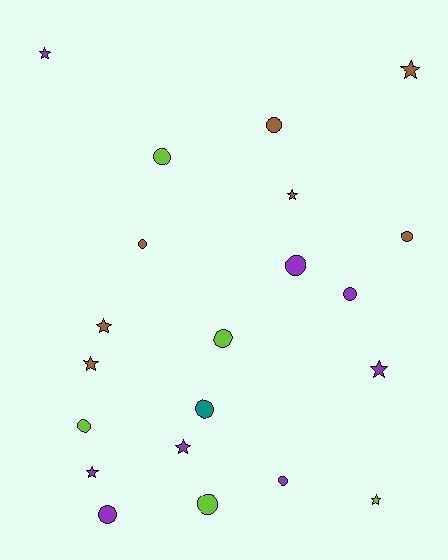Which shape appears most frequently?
Circle, with 12 objects.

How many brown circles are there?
There are 3 brown circles.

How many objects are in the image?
There are 21 objects.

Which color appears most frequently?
Purple, with 8 objects.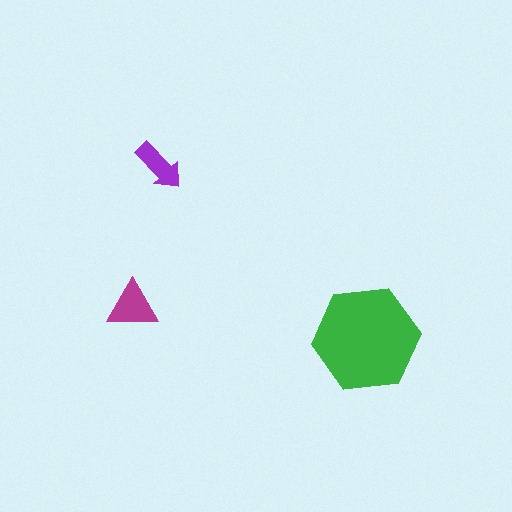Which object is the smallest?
The purple arrow.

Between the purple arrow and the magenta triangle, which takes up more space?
The magenta triangle.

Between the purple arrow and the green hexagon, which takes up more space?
The green hexagon.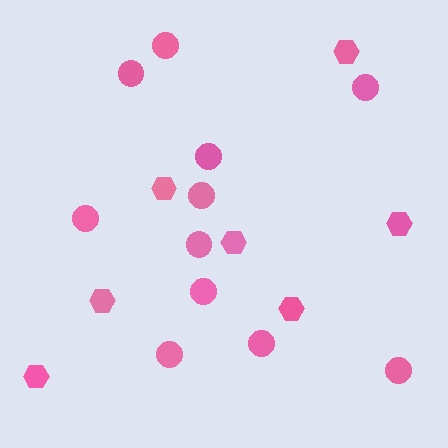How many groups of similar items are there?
There are 2 groups: one group of hexagons (7) and one group of circles (11).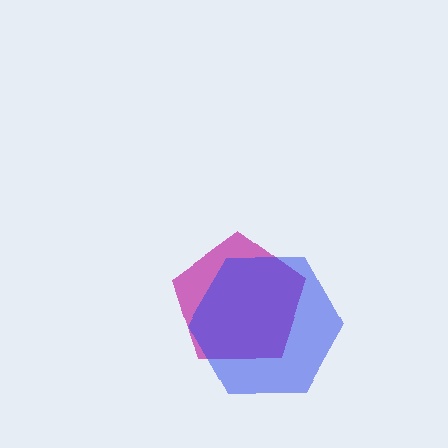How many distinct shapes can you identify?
There are 2 distinct shapes: a magenta pentagon, a blue hexagon.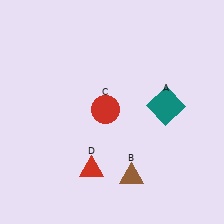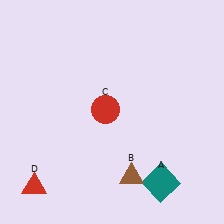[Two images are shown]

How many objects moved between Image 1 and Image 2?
2 objects moved between the two images.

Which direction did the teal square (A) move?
The teal square (A) moved down.